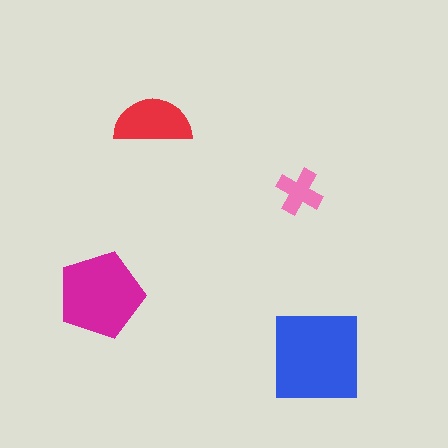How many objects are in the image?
There are 4 objects in the image.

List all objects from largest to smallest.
The blue square, the magenta pentagon, the red semicircle, the pink cross.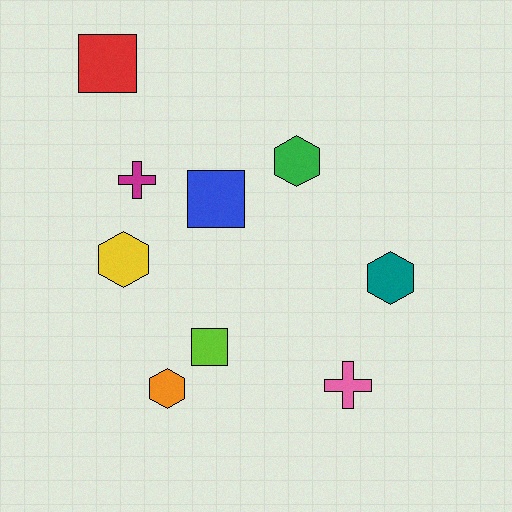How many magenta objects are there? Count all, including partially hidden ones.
There is 1 magenta object.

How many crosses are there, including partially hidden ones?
There are 2 crosses.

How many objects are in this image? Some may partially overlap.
There are 9 objects.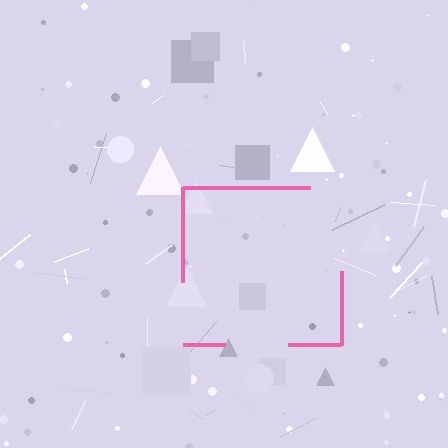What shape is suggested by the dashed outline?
The dashed outline suggests a square.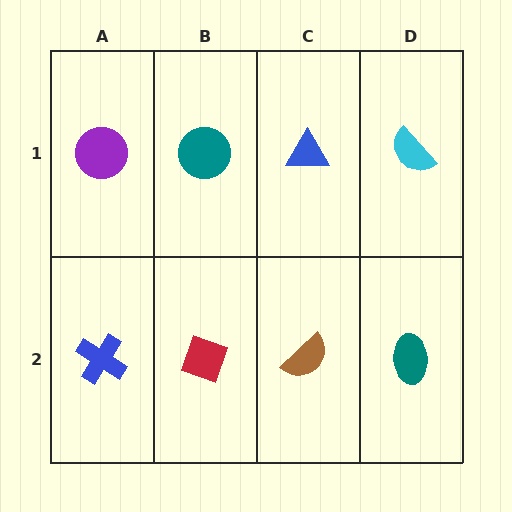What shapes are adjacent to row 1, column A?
A blue cross (row 2, column A), a teal circle (row 1, column B).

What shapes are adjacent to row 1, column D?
A teal ellipse (row 2, column D), a blue triangle (row 1, column C).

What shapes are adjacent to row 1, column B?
A red diamond (row 2, column B), a purple circle (row 1, column A), a blue triangle (row 1, column C).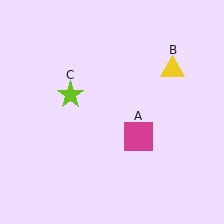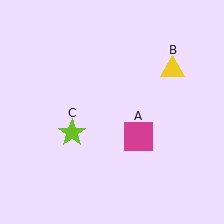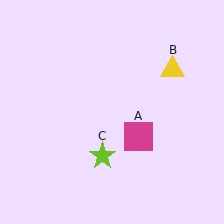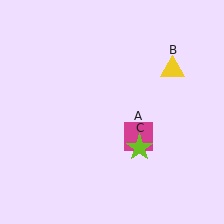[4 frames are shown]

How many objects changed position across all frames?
1 object changed position: lime star (object C).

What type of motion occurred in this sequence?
The lime star (object C) rotated counterclockwise around the center of the scene.